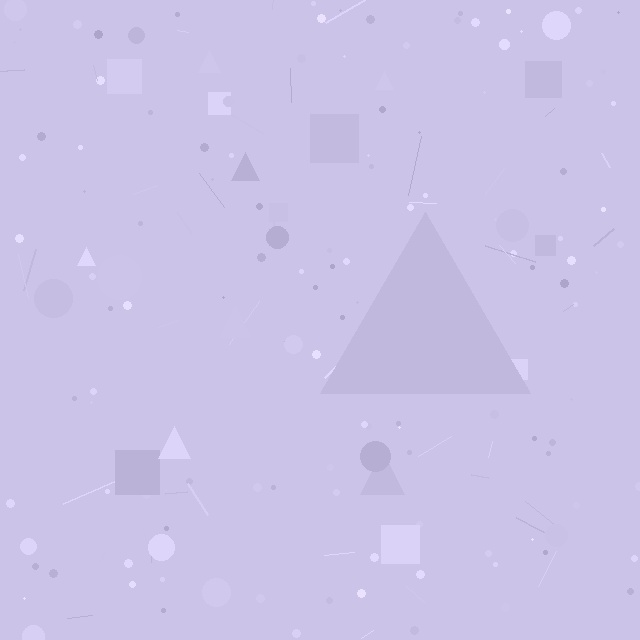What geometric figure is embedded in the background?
A triangle is embedded in the background.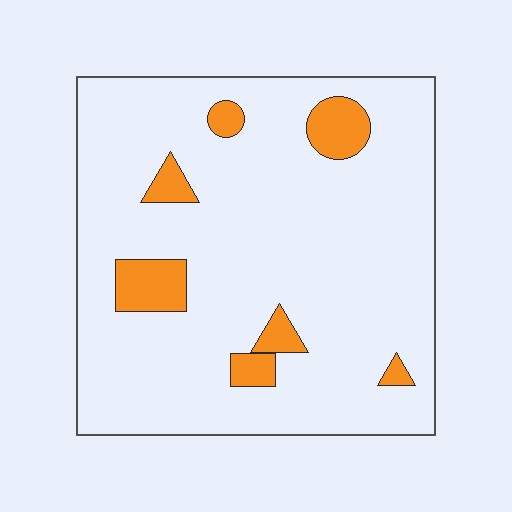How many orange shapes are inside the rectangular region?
7.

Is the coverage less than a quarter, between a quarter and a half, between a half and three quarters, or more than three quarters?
Less than a quarter.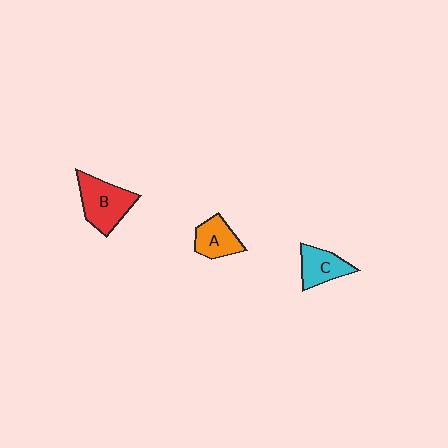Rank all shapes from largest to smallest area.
From largest to smallest: B (red), C (cyan), A (orange).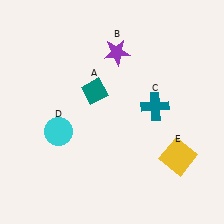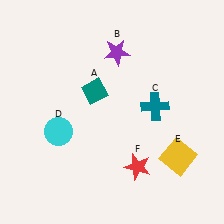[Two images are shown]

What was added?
A red star (F) was added in Image 2.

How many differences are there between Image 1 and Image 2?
There is 1 difference between the two images.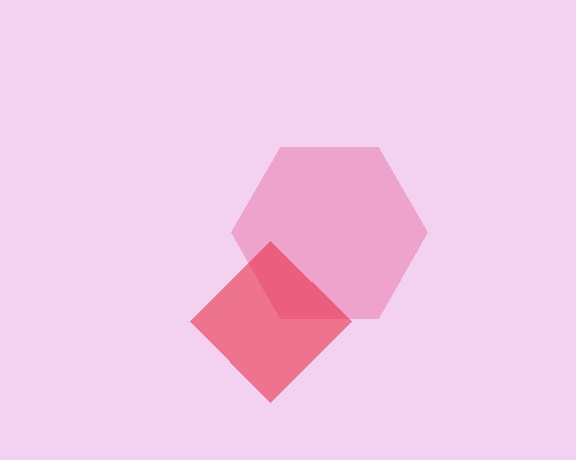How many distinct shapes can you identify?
There are 2 distinct shapes: a pink hexagon, a red diamond.